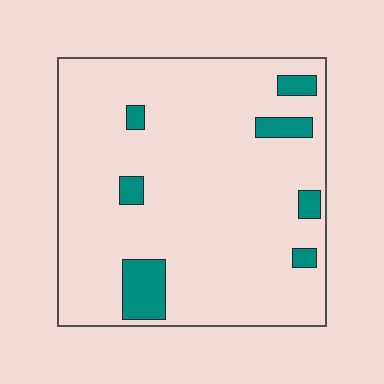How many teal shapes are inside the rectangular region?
7.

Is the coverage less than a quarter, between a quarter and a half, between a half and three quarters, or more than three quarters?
Less than a quarter.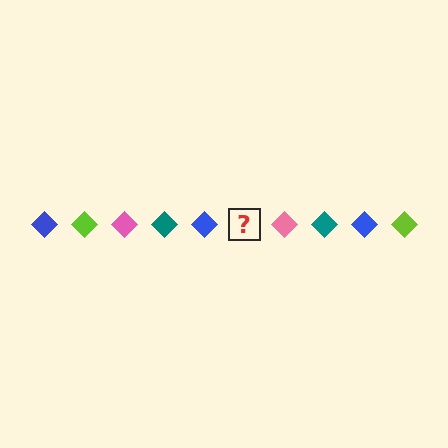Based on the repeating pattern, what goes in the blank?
The blank should be a lime diamond.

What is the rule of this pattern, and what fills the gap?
The rule is that the pattern cycles through blue, lime, pink, teal diamonds. The gap should be filled with a lime diamond.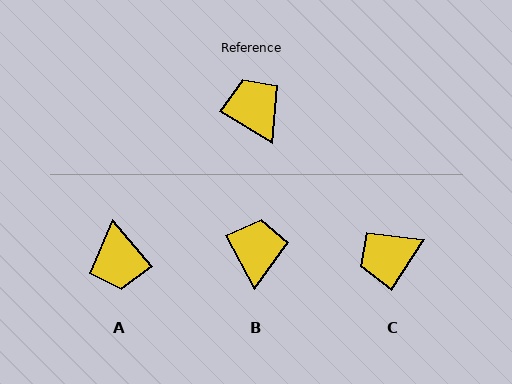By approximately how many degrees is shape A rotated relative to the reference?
Approximately 162 degrees counter-clockwise.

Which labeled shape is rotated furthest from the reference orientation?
A, about 162 degrees away.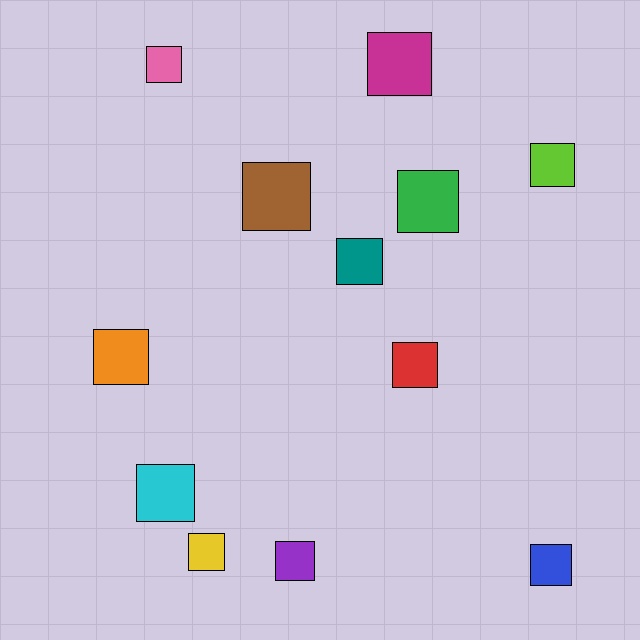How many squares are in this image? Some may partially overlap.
There are 12 squares.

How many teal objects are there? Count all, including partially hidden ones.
There is 1 teal object.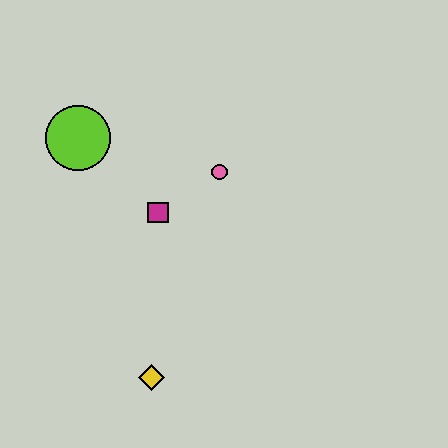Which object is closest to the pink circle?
The magenta square is closest to the pink circle.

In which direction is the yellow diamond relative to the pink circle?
The yellow diamond is below the pink circle.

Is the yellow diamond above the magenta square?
No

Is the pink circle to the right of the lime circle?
Yes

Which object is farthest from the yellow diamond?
The lime circle is farthest from the yellow diamond.